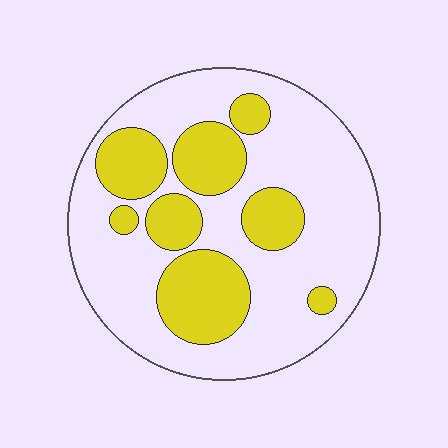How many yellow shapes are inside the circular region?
8.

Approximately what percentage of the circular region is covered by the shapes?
Approximately 30%.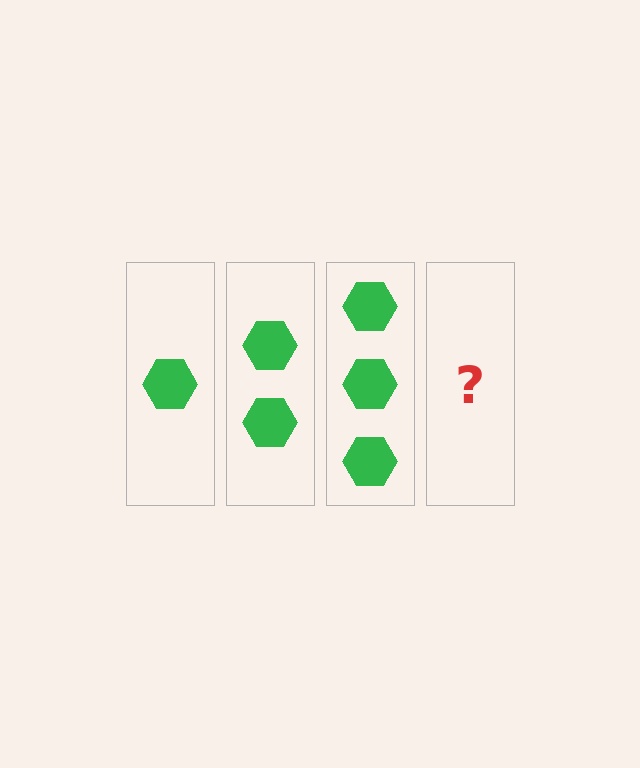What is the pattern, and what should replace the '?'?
The pattern is that each step adds one more hexagon. The '?' should be 4 hexagons.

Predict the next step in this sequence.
The next step is 4 hexagons.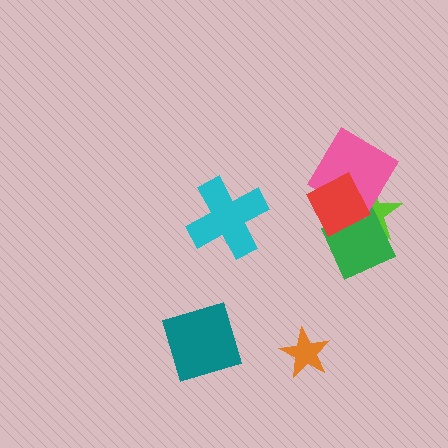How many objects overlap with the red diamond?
3 objects overlap with the red diamond.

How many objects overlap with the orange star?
0 objects overlap with the orange star.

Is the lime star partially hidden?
Yes, it is partially covered by another shape.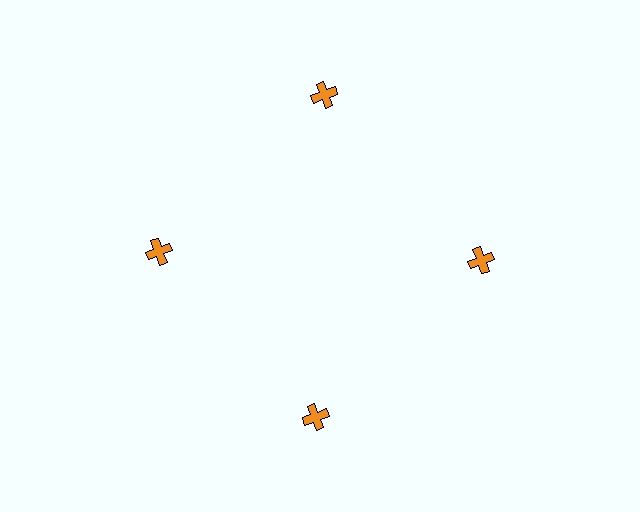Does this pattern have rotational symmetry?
Yes, this pattern has 4-fold rotational symmetry. It looks the same after rotating 90 degrees around the center.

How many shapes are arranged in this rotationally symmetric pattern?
There are 4 shapes, arranged in 4 groups of 1.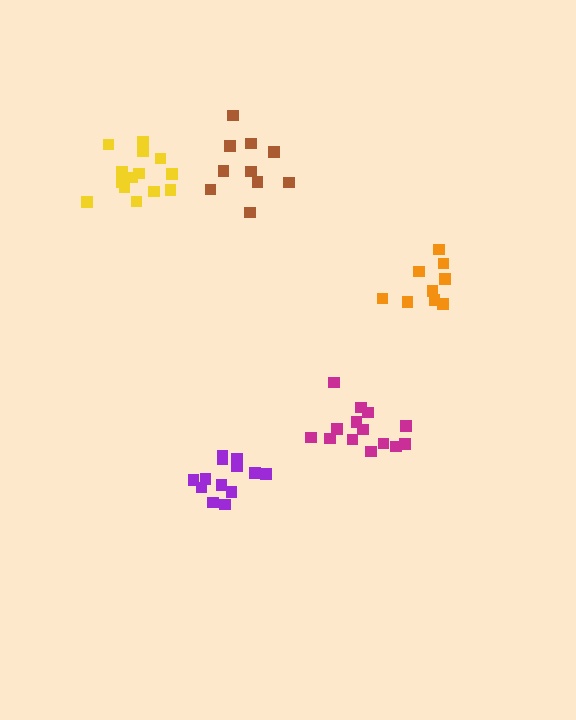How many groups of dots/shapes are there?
There are 5 groups.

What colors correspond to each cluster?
The clusters are colored: purple, orange, yellow, magenta, brown.